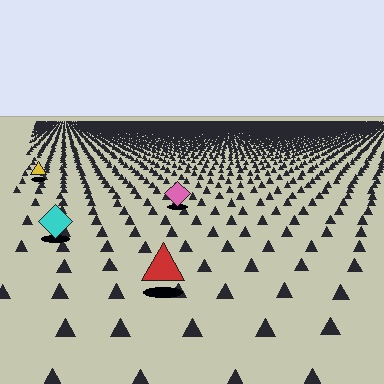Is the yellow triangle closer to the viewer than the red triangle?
No. The red triangle is closer — you can tell from the texture gradient: the ground texture is coarser near it.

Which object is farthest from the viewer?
The yellow triangle is farthest from the viewer. It appears smaller and the ground texture around it is denser.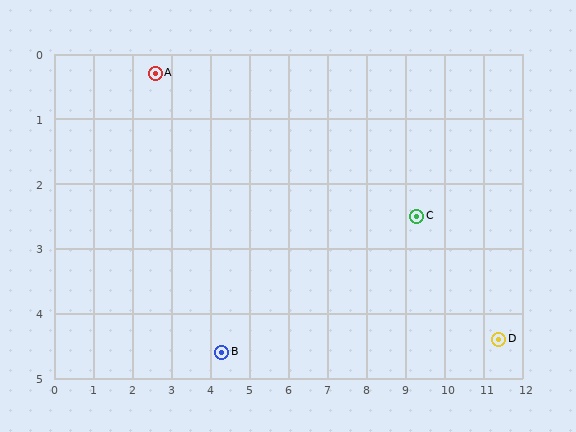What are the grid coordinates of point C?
Point C is at approximately (9.3, 2.5).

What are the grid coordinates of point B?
Point B is at approximately (4.3, 4.6).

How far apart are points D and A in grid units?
Points D and A are about 9.7 grid units apart.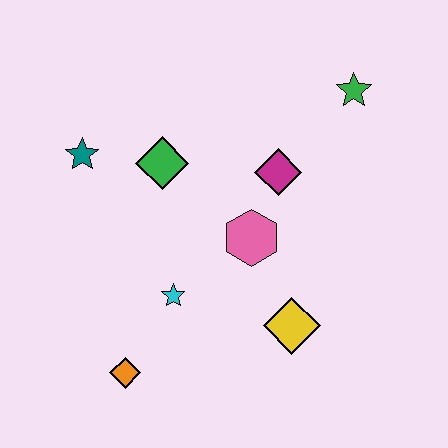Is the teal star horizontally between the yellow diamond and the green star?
No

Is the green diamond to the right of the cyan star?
No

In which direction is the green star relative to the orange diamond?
The green star is above the orange diamond.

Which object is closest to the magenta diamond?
The pink hexagon is closest to the magenta diamond.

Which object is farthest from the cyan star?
The green star is farthest from the cyan star.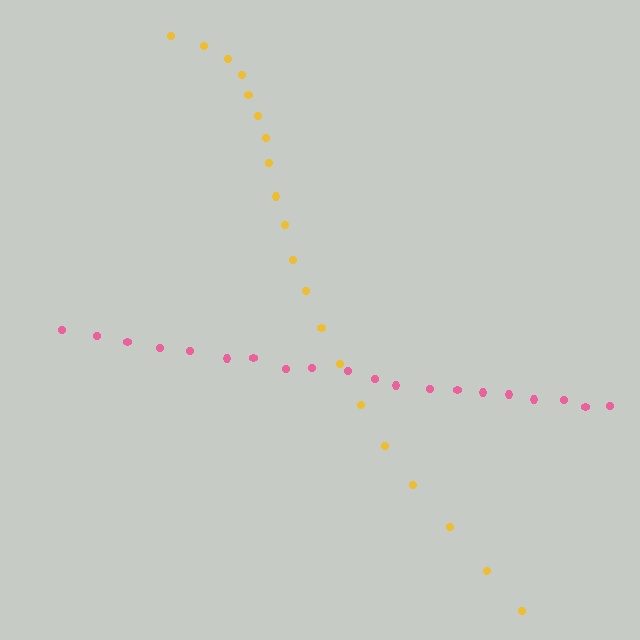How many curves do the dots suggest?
There are 2 distinct paths.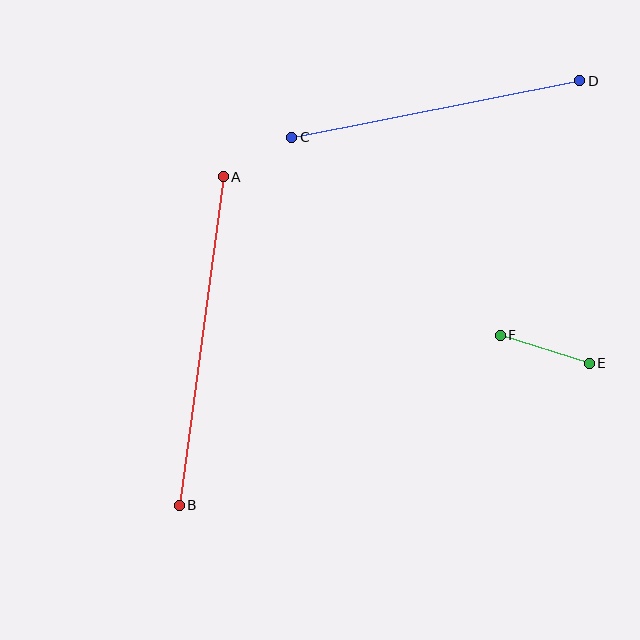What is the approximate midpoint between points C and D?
The midpoint is at approximately (436, 109) pixels.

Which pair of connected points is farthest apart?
Points A and B are farthest apart.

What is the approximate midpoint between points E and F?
The midpoint is at approximately (545, 349) pixels.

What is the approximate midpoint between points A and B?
The midpoint is at approximately (201, 341) pixels.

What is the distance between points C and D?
The distance is approximately 294 pixels.